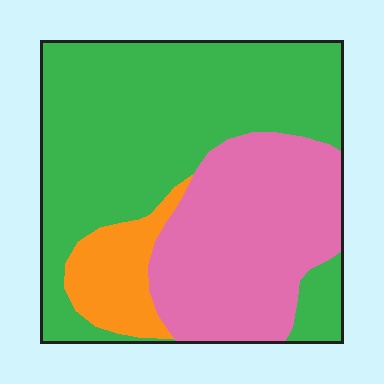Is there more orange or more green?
Green.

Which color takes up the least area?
Orange, at roughly 10%.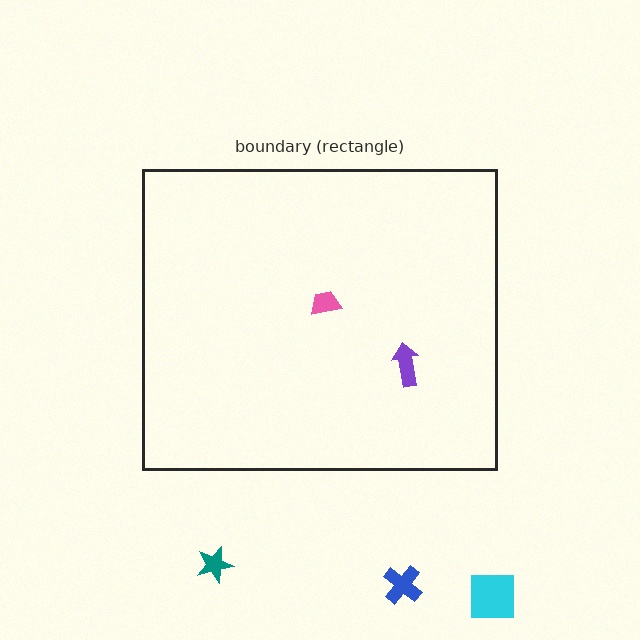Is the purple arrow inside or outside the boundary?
Inside.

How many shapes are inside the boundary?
2 inside, 3 outside.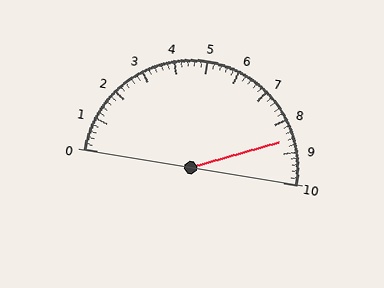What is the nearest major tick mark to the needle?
The nearest major tick mark is 9.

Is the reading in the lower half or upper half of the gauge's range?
The reading is in the upper half of the range (0 to 10).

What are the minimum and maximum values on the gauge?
The gauge ranges from 0 to 10.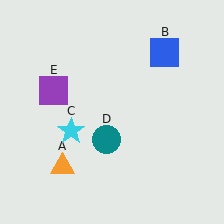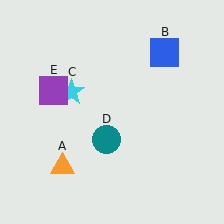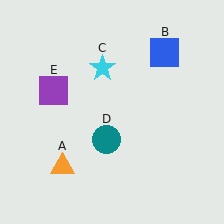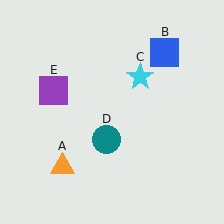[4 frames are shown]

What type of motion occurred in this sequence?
The cyan star (object C) rotated clockwise around the center of the scene.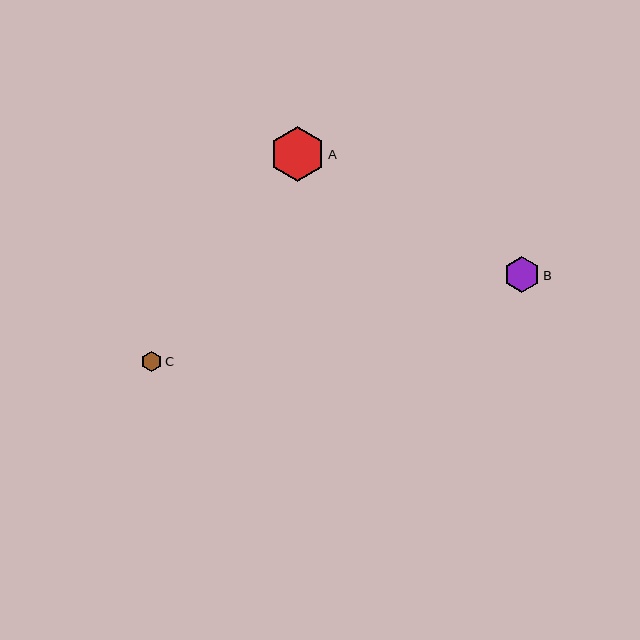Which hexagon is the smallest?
Hexagon C is the smallest with a size of approximately 20 pixels.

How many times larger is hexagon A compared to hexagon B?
Hexagon A is approximately 1.5 times the size of hexagon B.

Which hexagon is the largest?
Hexagon A is the largest with a size of approximately 55 pixels.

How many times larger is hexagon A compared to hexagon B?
Hexagon A is approximately 1.5 times the size of hexagon B.